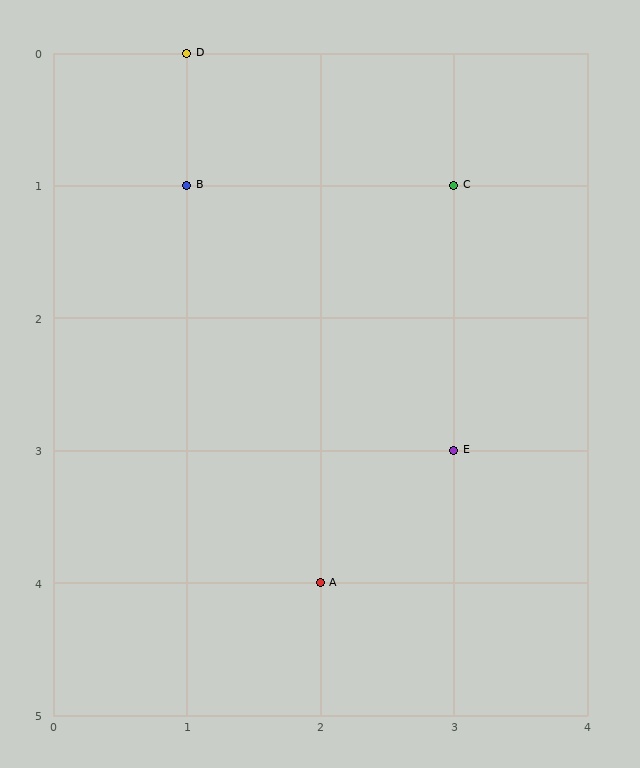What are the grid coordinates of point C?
Point C is at grid coordinates (3, 1).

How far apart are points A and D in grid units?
Points A and D are 1 column and 4 rows apart (about 4.1 grid units diagonally).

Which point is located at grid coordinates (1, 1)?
Point B is at (1, 1).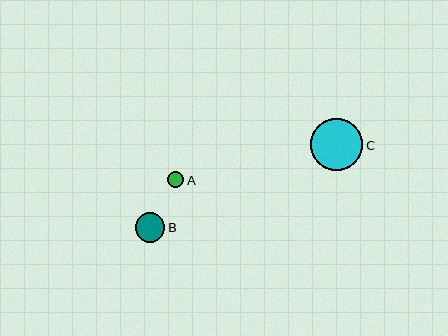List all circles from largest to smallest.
From largest to smallest: C, B, A.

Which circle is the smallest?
Circle A is the smallest with a size of approximately 16 pixels.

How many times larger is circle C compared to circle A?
Circle C is approximately 3.3 times the size of circle A.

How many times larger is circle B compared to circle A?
Circle B is approximately 1.9 times the size of circle A.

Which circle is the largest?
Circle C is the largest with a size of approximately 52 pixels.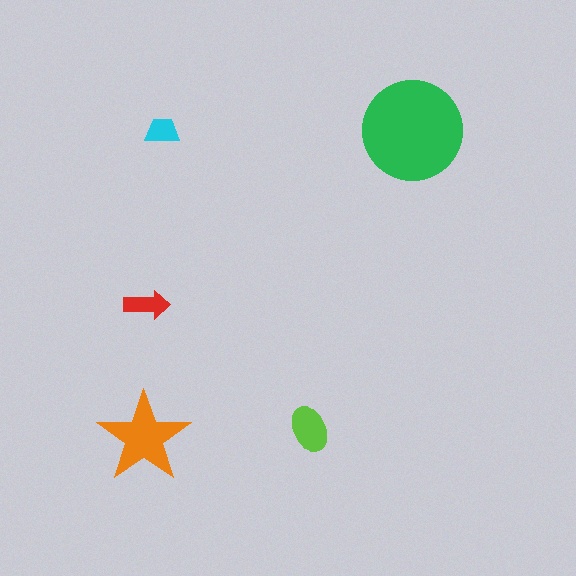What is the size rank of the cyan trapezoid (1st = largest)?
5th.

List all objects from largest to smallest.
The green circle, the orange star, the lime ellipse, the red arrow, the cyan trapezoid.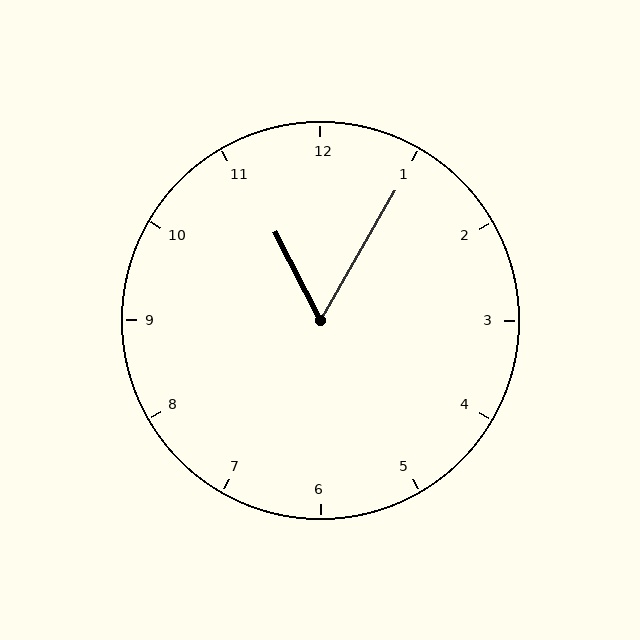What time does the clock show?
11:05.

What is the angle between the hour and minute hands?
Approximately 58 degrees.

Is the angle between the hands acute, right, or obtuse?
It is acute.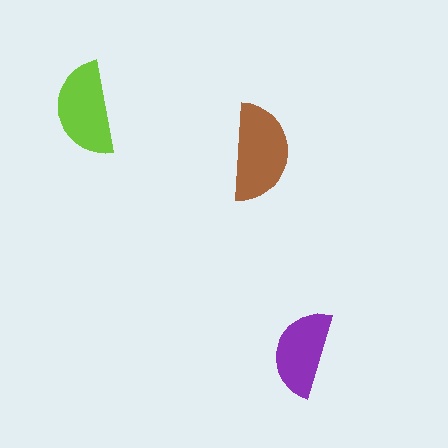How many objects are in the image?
There are 3 objects in the image.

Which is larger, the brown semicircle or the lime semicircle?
The brown one.